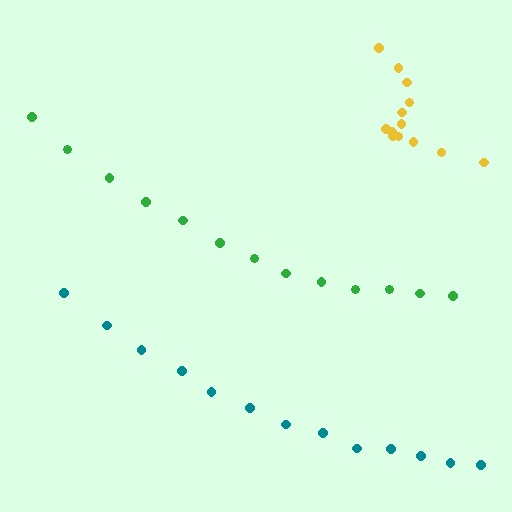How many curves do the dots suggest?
There are 3 distinct paths.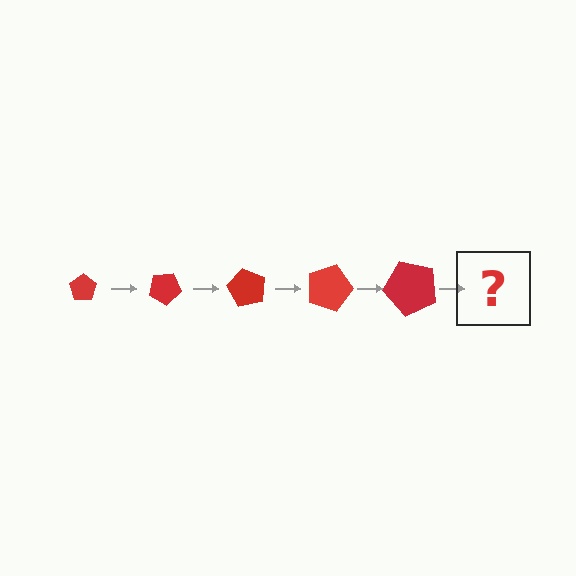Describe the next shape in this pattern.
It should be a pentagon, larger than the previous one and rotated 150 degrees from the start.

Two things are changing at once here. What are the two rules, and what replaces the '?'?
The two rules are that the pentagon grows larger each step and it rotates 30 degrees each step. The '?' should be a pentagon, larger than the previous one and rotated 150 degrees from the start.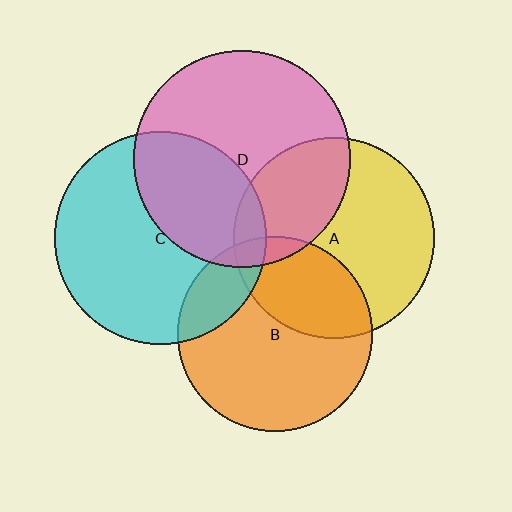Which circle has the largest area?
Circle D (pink).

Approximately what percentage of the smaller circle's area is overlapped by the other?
Approximately 35%.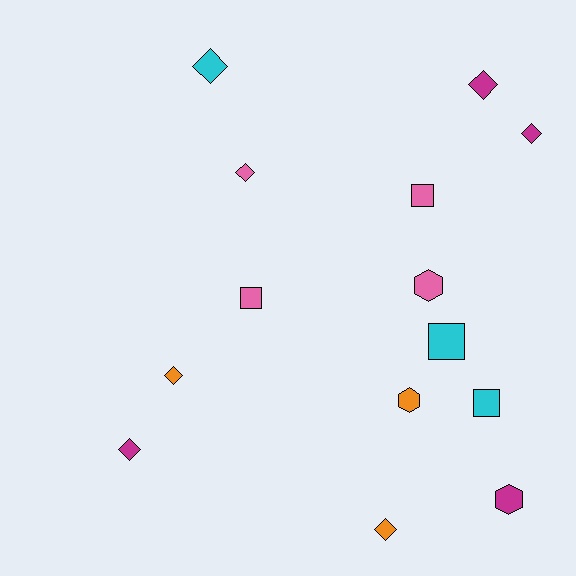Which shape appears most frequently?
Diamond, with 7 objects.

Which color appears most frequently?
Magenta, with 4 objects.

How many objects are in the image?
There are 14 objects.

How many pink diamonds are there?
There is 1 pink diamond.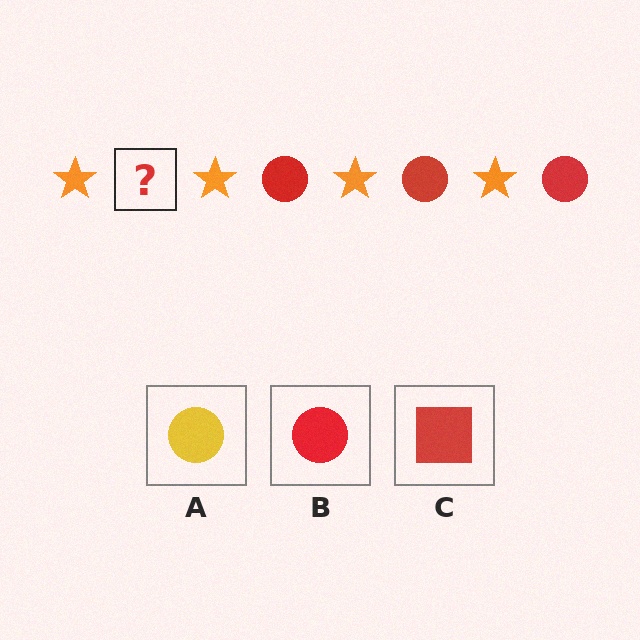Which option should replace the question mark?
Option B.